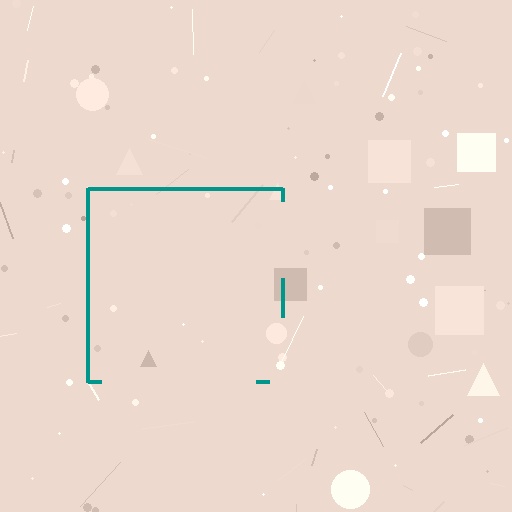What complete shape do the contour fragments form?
The contour fragments form a square.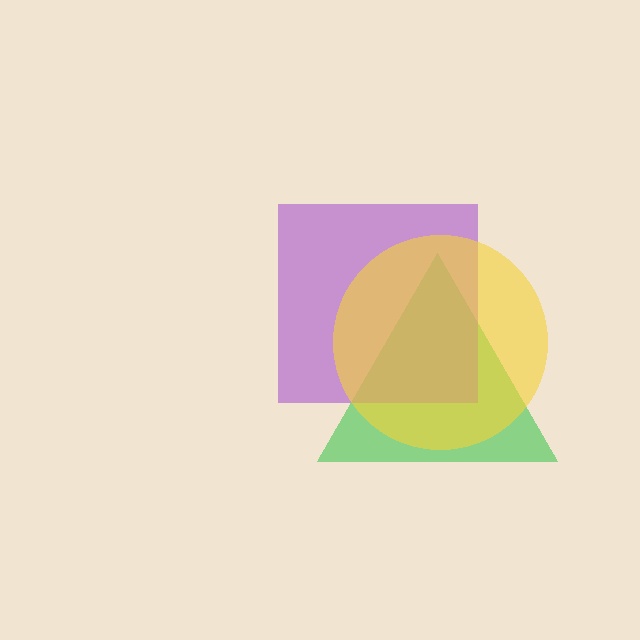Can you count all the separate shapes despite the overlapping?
Yes, there are 3 separate shapes.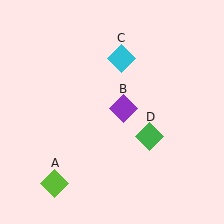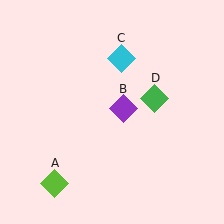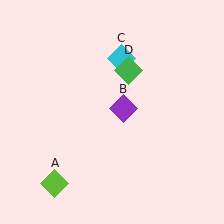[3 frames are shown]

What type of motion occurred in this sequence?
The green diamond (object D) rotated counterclockwise around the center of the scene.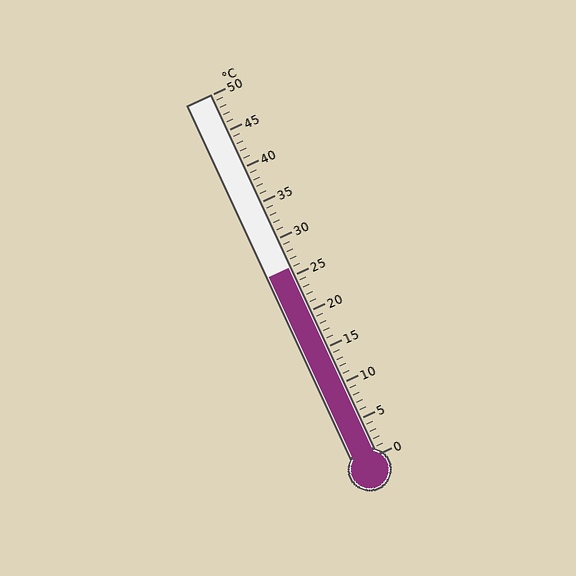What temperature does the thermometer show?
The thermometer shows approximately 26°C.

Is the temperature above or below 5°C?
The temperature is above 5°C.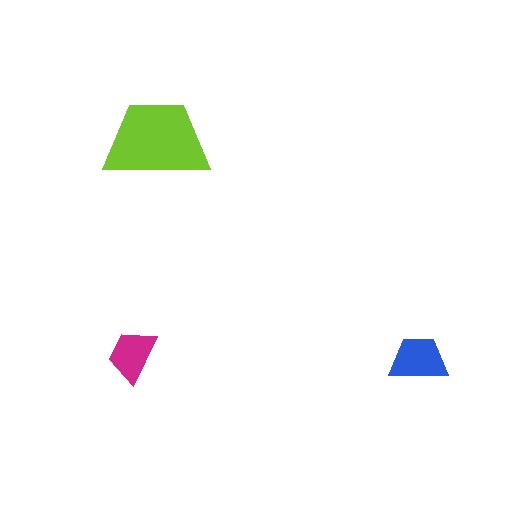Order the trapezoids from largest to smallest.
the lime one, the blue one, the magenta one.